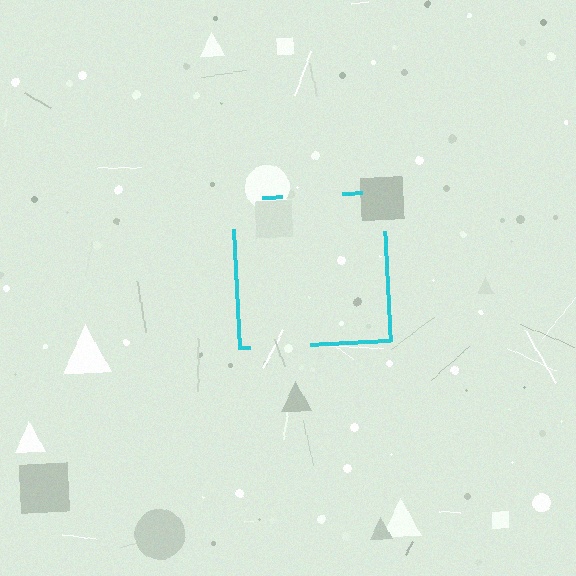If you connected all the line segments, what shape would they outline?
They would outline a square.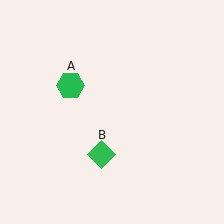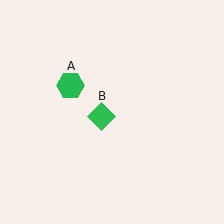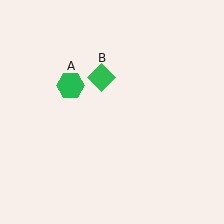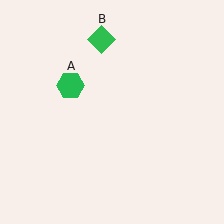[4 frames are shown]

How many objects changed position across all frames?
1 object changed position: green diamond (object B).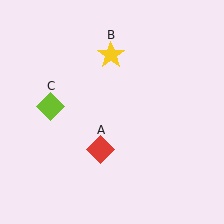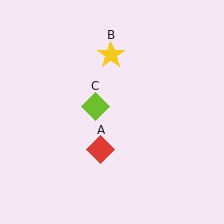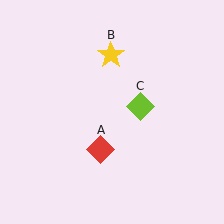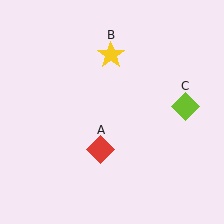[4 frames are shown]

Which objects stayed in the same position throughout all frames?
Red diamond (object A) and yellow star (object B) remained stationary.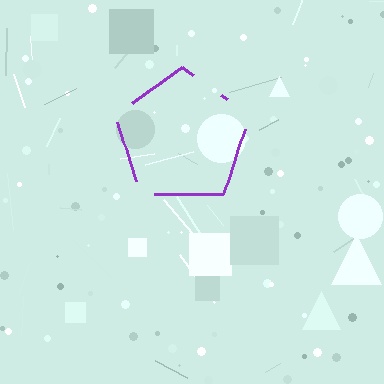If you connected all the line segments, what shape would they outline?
They would outline a pentagon.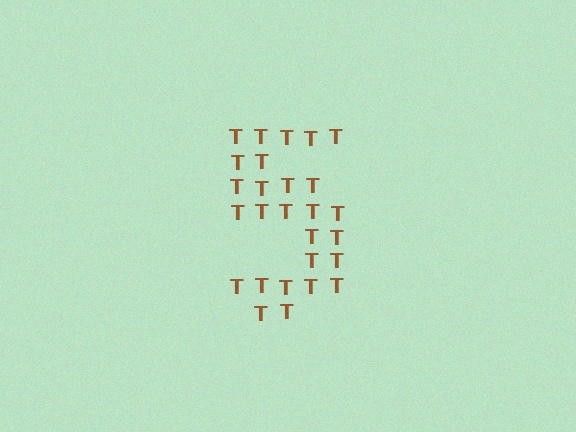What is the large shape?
The large shape is the digit 5.